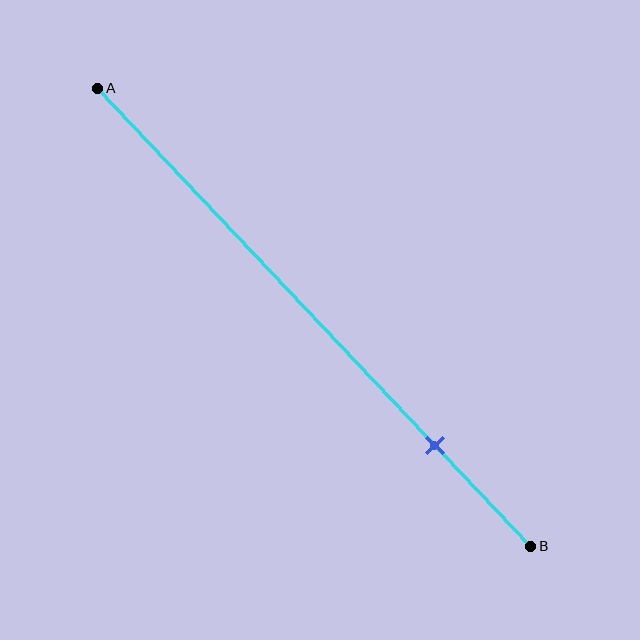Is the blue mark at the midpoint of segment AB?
No, the mark is at about 80% from A, not at the 50% midpoint.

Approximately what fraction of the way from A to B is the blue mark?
The blue mark is approximately 80% of the way from A to B.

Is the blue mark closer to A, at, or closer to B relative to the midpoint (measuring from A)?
The blue mark is closer to point B than the midpoint of segment AB.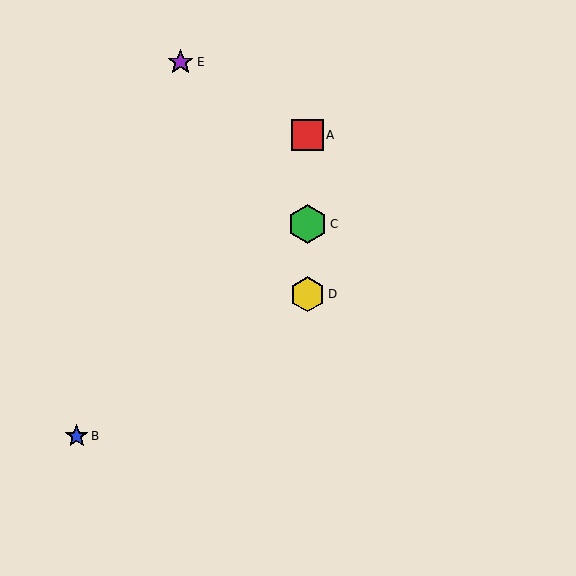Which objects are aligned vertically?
Objects A, C, D are aligned vertically.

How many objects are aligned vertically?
3 objects (A, C, D) are aligned vertically.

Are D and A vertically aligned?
Yes, both are at x≈307.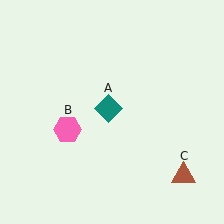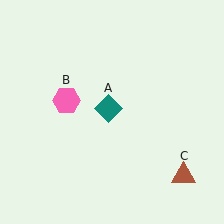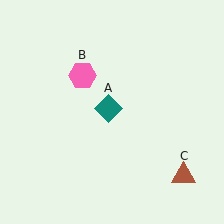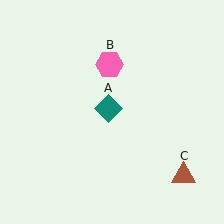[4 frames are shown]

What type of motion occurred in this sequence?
The pink hexagon (object B) rotated clockwise around the center of the scene.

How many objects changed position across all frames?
1 object changed position: pink hexagon (object B).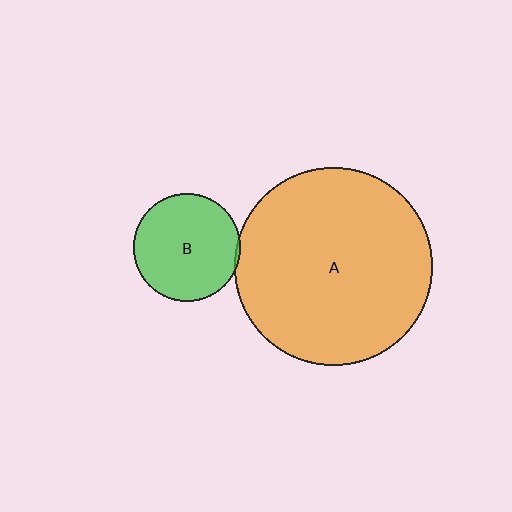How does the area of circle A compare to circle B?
Approximately 3.4 times.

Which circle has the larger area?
Circle A (orange).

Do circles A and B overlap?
Yes.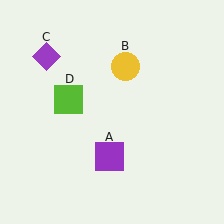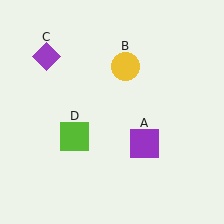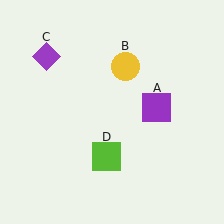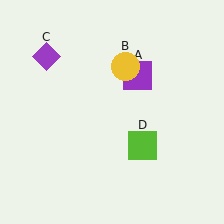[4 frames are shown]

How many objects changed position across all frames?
2 objects changed position: purple square (object A), lime square (object D).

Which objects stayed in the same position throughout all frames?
Yellow circle (object B) and purple diamond (object C) remained stationary.